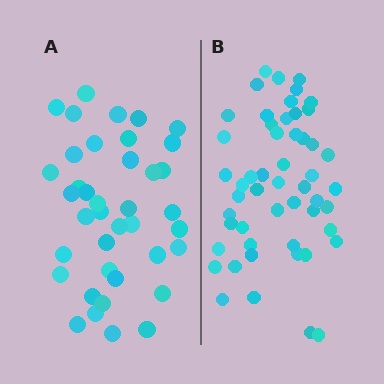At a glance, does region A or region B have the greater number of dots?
Region B (the right region) has more dots.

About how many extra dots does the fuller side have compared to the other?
Region B has approximately 15 more dots than region A.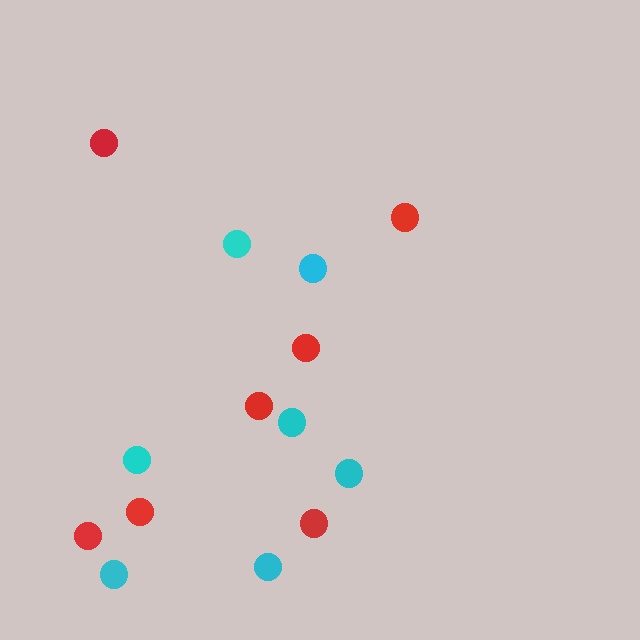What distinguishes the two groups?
There are 2 groups: one group of cyan circles (7) and one group of red circles (7).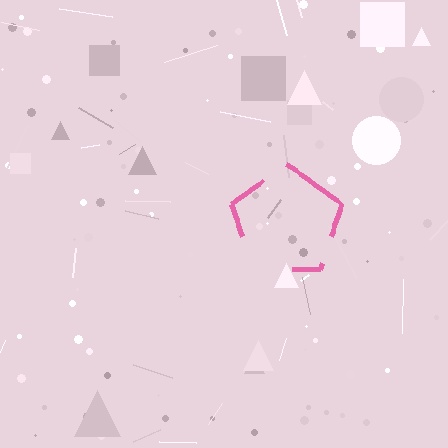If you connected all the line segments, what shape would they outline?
They would outline a pentagon.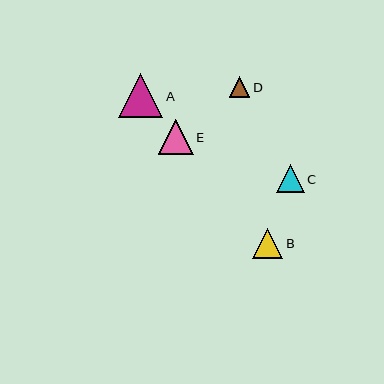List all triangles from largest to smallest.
From largest to smallest: A, E, B, C, D.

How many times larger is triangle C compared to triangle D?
Triangle C is approximately 1.4 times the size of triangle D.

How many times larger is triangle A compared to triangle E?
Triangle A is approximately 1.3 times the size of triangle E.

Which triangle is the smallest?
Triangle D is the smallest with a size of approximately 20 pixels.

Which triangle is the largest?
Triangle A is the largest with a size of approximately 44 pixels.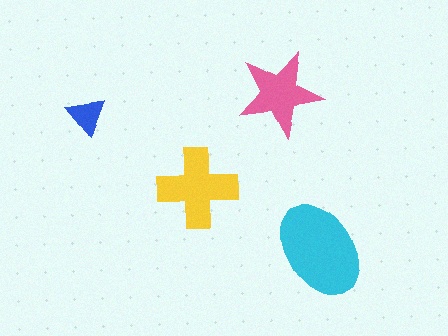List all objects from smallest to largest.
The blue triangle, the pink star, the yellow cross, the cyan ellipse.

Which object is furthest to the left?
The blue triangle is leftmost.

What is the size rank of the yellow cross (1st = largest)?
2nd.